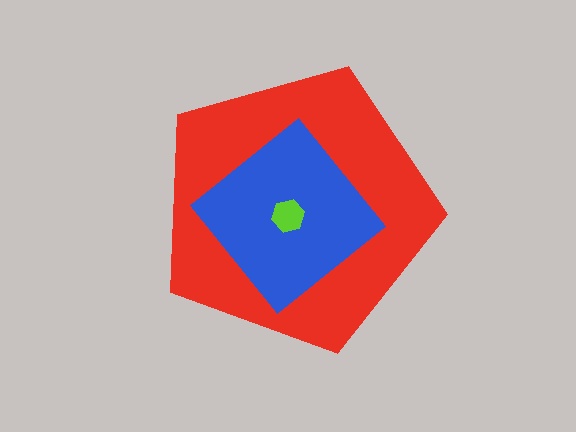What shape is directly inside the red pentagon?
The blue diamond.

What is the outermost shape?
The red pentagon.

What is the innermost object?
The lime hexagon.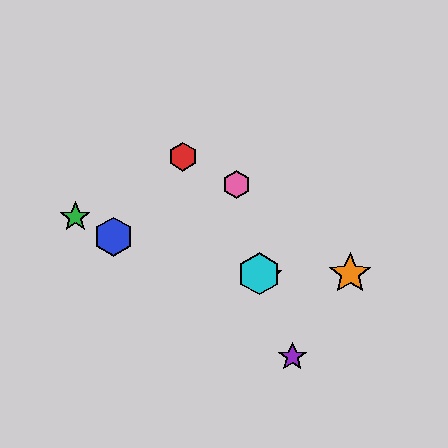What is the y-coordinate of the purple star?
The purple star is at y≈357.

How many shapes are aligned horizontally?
3 shapes (the yellow star, the orange star, the cyan hexagon) are aligned horizontally.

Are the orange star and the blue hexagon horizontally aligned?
No, the orange star is at y≈274 and the blue hexagon is at y≈237.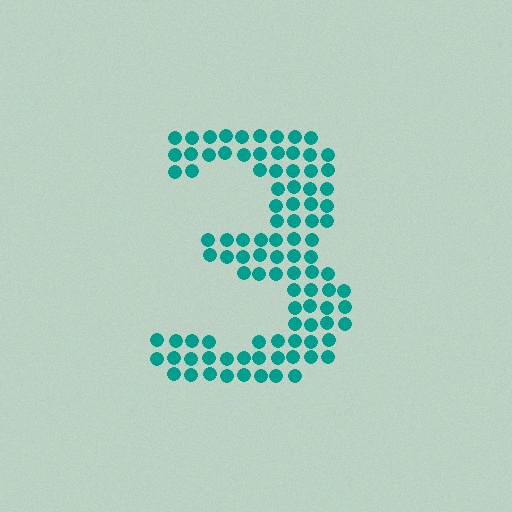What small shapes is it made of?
It is made of small circles.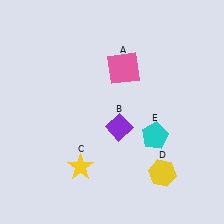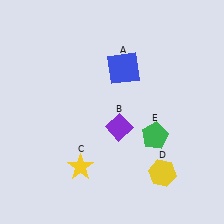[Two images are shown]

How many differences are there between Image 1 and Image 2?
There are 2 differences between the two images.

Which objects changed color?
A changed from pink to blue. E changed from cyan to green.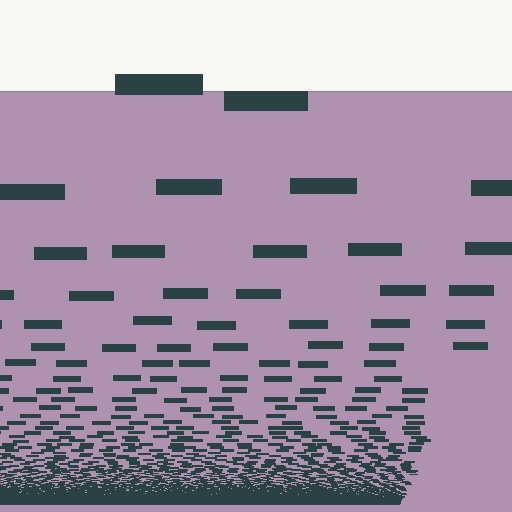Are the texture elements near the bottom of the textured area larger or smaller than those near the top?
Smaller. The gradient is inverted — elements near the bottom are smaller and denser.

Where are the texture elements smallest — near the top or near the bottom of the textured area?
Near the bottom.